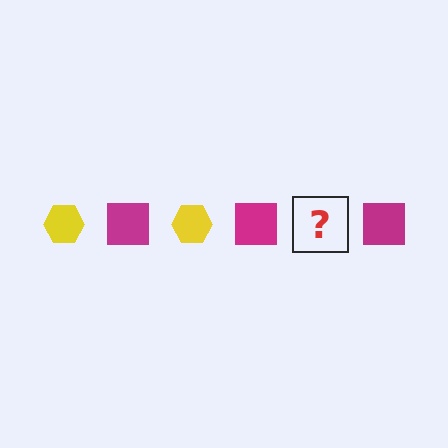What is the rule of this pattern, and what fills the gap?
The rule is that the pattern alternates between yellow hexagon and magenta square. The gap should be filled with a yellow hexagon.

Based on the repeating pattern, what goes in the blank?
The blank should be a yellow hexagon.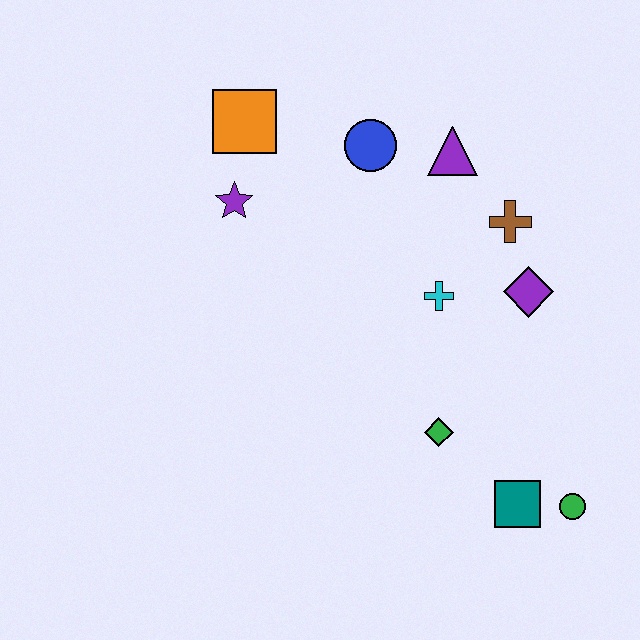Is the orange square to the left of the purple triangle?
Yes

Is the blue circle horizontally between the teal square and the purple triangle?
No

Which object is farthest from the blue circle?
The green circle is farthest from the blue circle.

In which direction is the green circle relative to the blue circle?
The green circle is below the blue circle.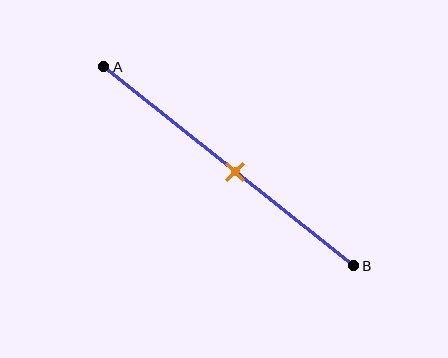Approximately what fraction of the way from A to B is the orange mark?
The orange mark is approximately 55% of the way from A to B.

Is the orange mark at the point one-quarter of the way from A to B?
No, the mark is at about 55% from A, not at the 25% one-quarter point.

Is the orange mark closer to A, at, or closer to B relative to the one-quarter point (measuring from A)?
The orange mark is closer to point B than the one-quarter point of segment AB.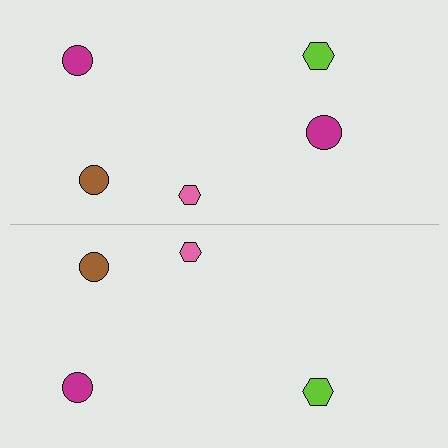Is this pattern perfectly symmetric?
No, the pattern is not perfectly symmetric. A magenta circle is missing from the bottom side.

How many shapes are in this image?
There are 9 shapes in this image.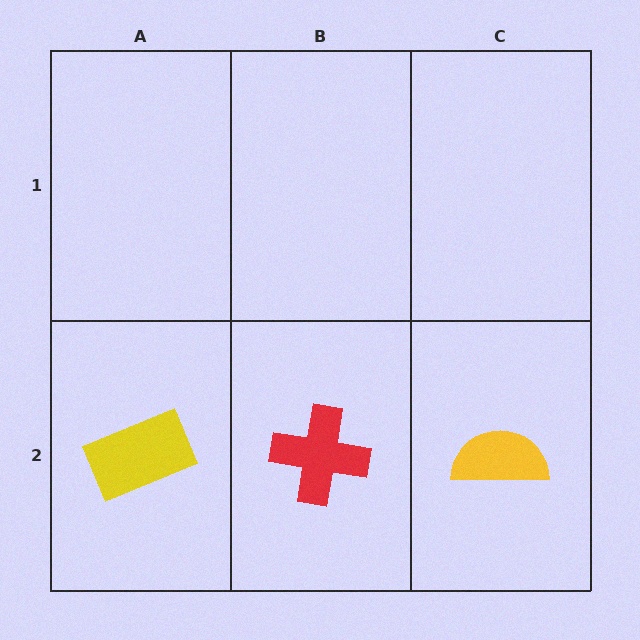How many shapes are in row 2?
3 shapes.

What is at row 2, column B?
A red cross.